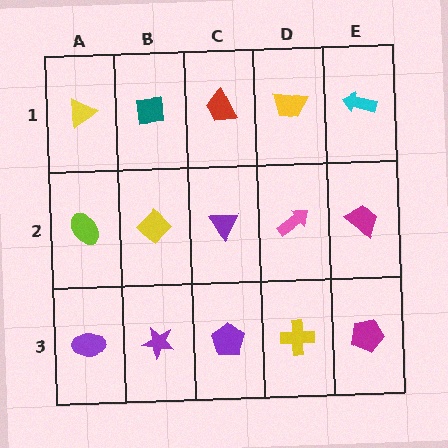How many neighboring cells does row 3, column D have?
3.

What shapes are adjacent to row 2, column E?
A cyan arrow (row 1, column E), a magenta pentagon (row 3, column E), a pink arrow (row 2, column D).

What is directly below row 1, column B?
A yellow diamond.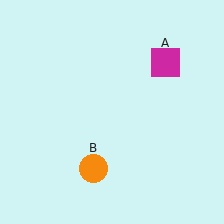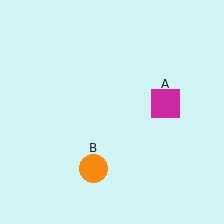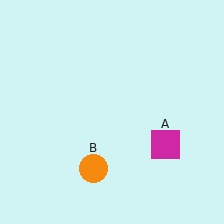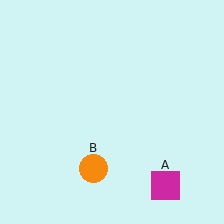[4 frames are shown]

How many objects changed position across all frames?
1 object changed position: magenta square (object A).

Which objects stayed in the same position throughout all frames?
Orange circle (object B) remained stationary.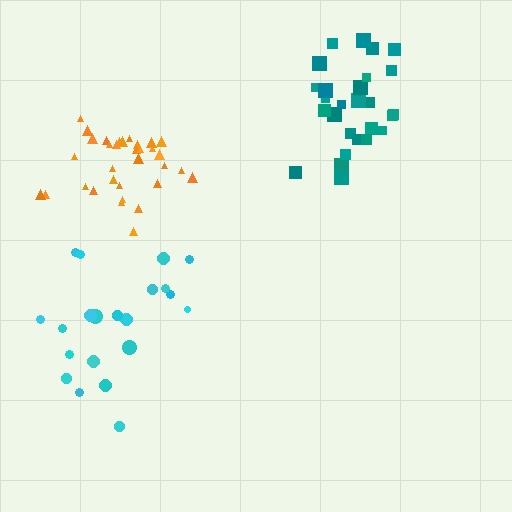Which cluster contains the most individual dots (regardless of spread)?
Orange (33).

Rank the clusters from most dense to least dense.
orange, teal, cyan.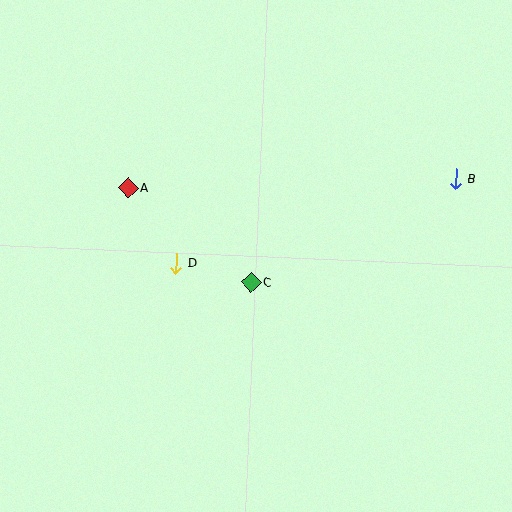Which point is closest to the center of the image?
Point C at (251, 282) is closest to the center.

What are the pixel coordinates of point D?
Point D is at (176, 263).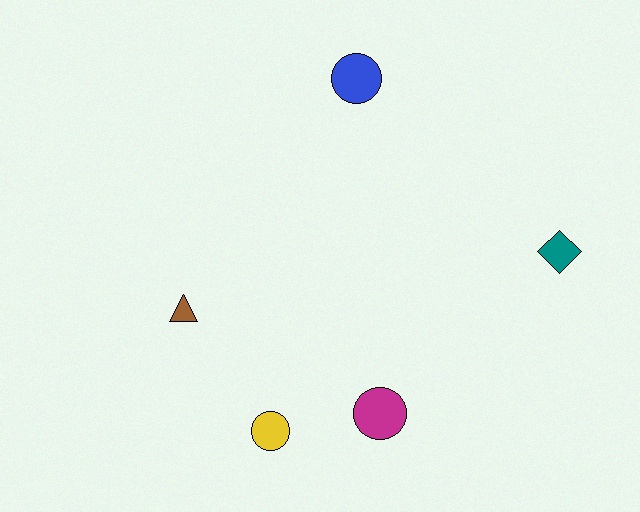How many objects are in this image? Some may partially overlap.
There are 5 objects.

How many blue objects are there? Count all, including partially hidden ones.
There is 1 blue object.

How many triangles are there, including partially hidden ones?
There is 1 triangle.